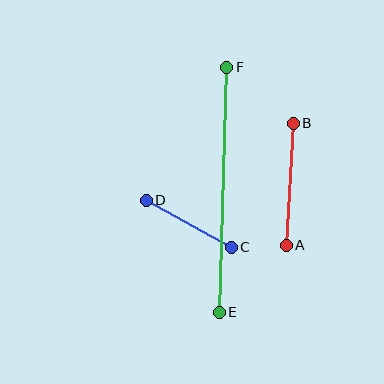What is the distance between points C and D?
The distance is approximately 97 pixels.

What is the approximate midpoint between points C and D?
The midpoint is at approximately (189, 224) pixels.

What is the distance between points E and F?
The distance is approximately 245 pixels.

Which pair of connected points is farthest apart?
Points E and F are farthest apart.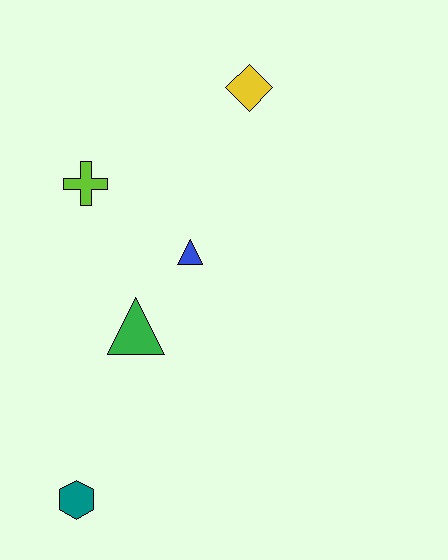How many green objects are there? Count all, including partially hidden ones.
There is 1 green object.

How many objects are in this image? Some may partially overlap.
There are 5 objects.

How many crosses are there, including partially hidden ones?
There is 1 cross.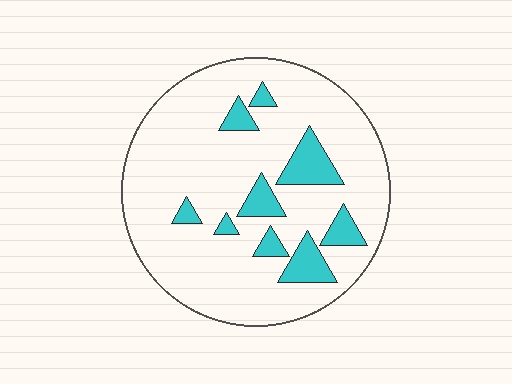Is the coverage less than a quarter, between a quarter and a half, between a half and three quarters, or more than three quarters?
Less than a quarter.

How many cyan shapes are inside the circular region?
9.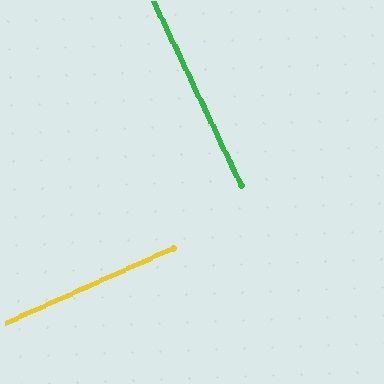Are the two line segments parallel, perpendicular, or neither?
Perpendicular — they meet at approximately 89°.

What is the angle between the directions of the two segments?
Approximately 89 degrees.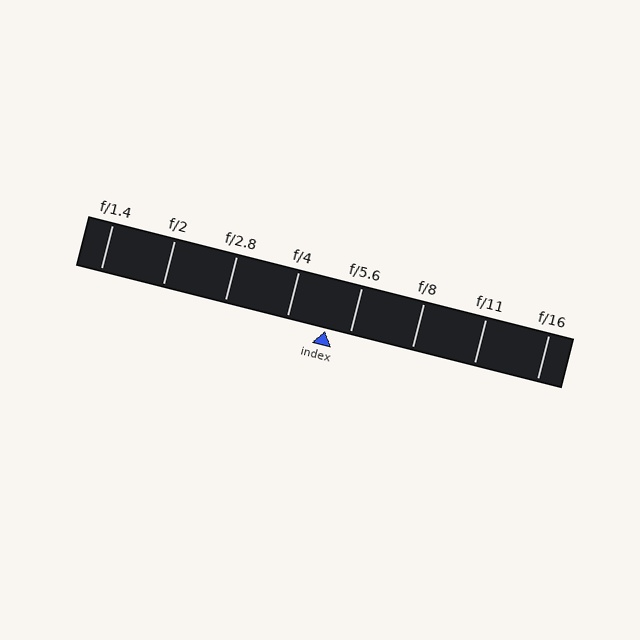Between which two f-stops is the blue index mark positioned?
The index mark is between f/4 and f/5.6.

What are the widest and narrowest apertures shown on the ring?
The widest aperture shown is f/1.4 and the narrowest is f/16.